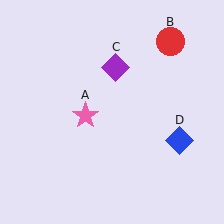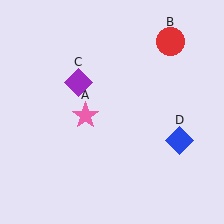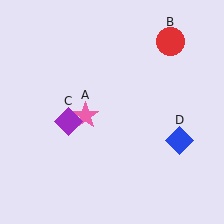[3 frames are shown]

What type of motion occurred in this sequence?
The purple diamond (object C) rotated counterclockwise around the center of the scene.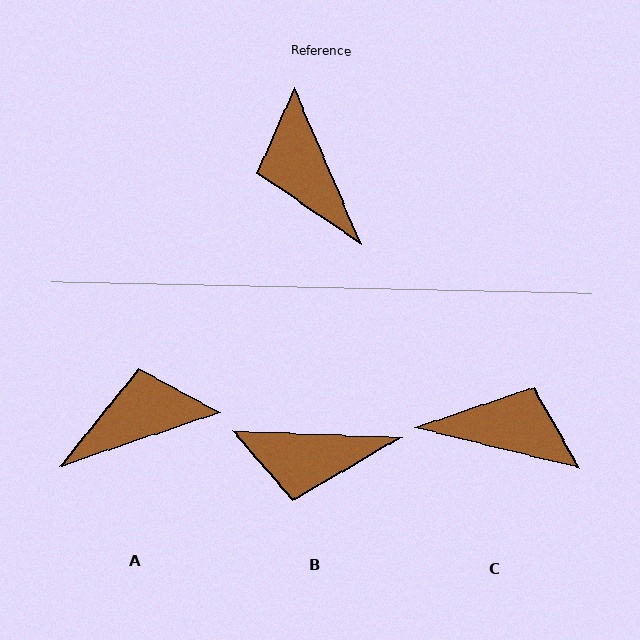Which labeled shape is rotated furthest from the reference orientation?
C, about 127 degrees away.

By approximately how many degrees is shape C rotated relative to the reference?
Approximately 127 degrees clockwise.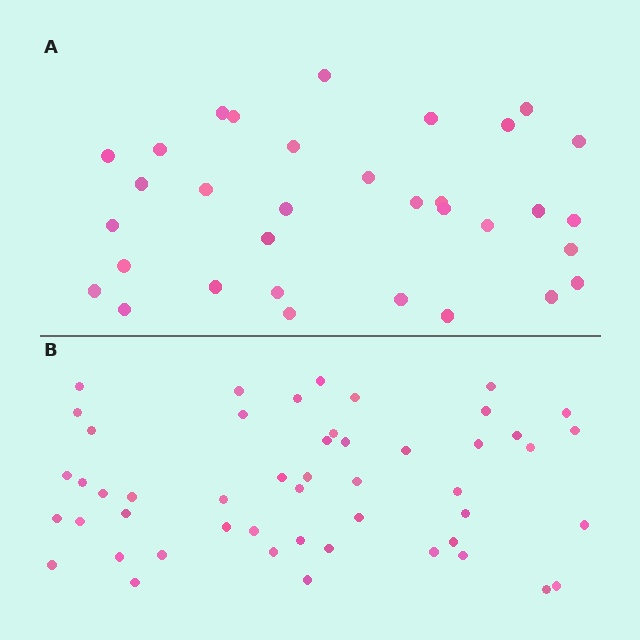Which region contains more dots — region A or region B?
Region B (the bottom region) has more dots.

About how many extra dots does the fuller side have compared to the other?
Region B has approximately 15 more dots than region A.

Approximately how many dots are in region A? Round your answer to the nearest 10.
About 30 dots. (The exact count is 33, which rounds to 30.)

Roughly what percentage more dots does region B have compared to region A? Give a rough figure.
About 50% more.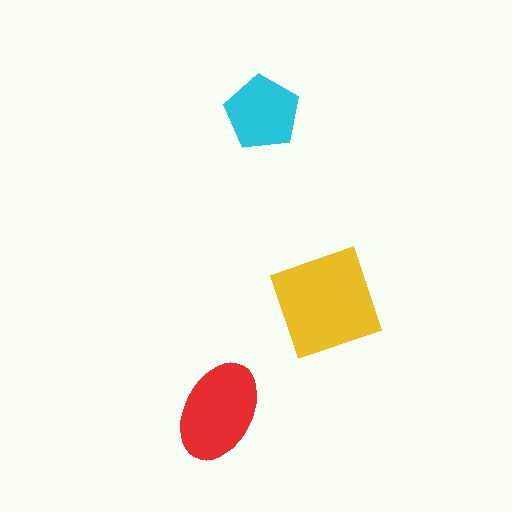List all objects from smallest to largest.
The cyan pentagon, the red ellipse, the yellow square.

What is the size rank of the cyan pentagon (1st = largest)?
3rd.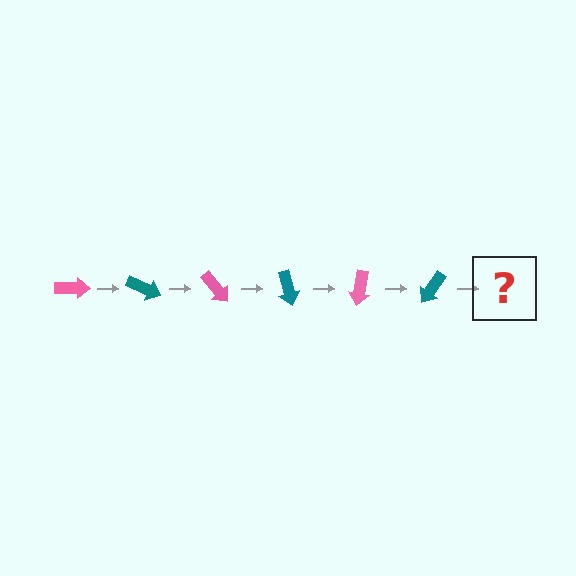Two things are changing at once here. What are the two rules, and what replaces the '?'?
The two rules are that it rotates 25 degrees each step and the color cycles through pink and teal. The '?' should be a pink arrow, rotated 150 degrees from the start.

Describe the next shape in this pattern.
It should be a pink arrow, rotated 150 degrees from the start.